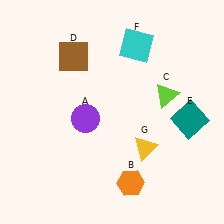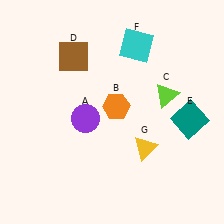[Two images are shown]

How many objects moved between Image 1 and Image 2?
1 object moved between the two images.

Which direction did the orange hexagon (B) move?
The orange hexagon (B) moved up.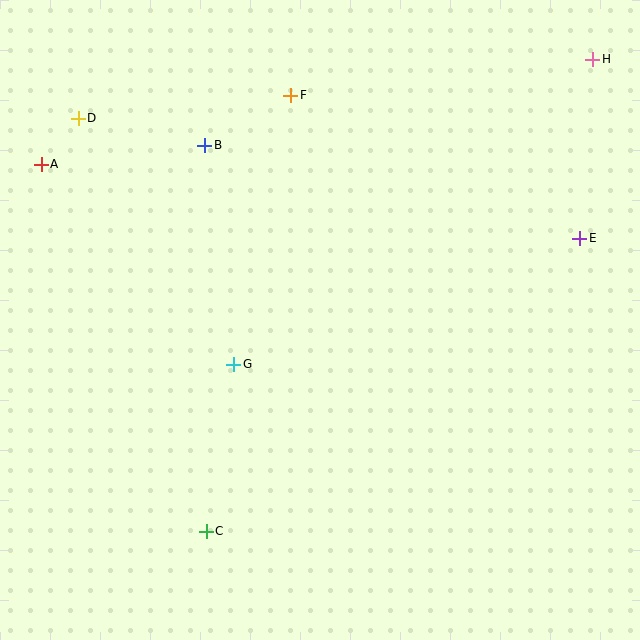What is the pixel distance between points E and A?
The distance between E and A is 543 pixels.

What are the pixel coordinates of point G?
Point G is at (234, 364).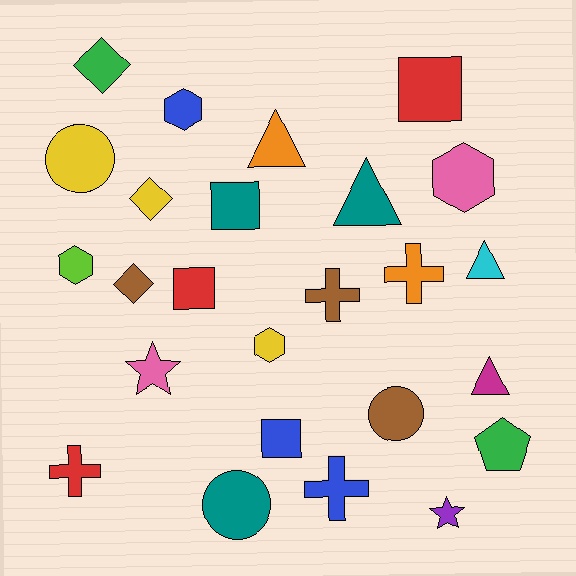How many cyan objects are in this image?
There is 1 cyan object.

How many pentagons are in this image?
There is 1 pentagon.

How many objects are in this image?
There are 25 objects.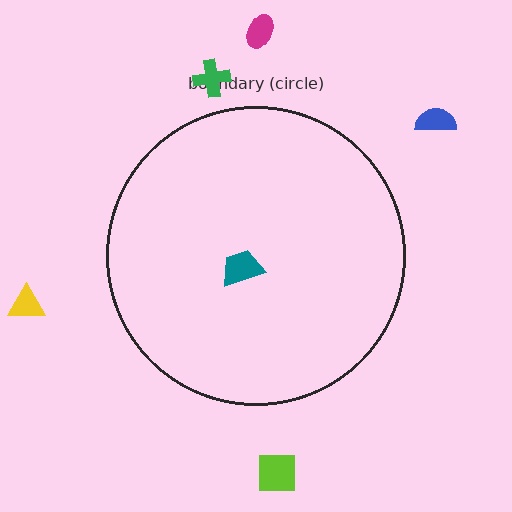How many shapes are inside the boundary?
1 inside, 5 outside.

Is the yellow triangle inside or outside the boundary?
Outside.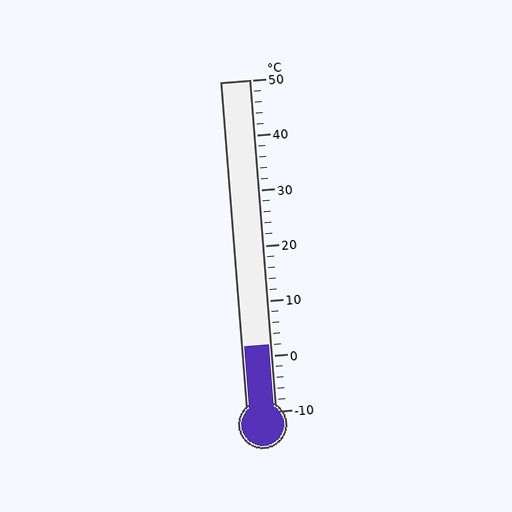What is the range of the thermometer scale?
The thermometer scale ranges from -10°C to 50°C.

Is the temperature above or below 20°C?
The temperature is below 20°C.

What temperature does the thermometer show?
The thermometer shows approximately 2°C.